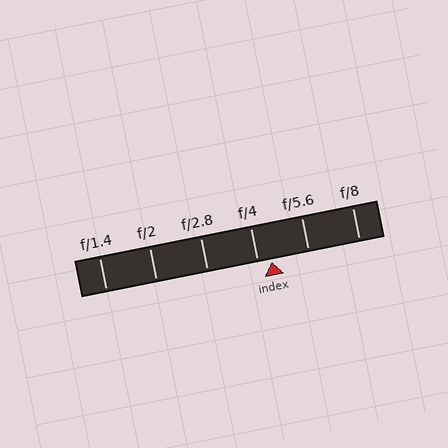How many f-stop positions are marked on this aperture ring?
There are 6 f-stop positions marked.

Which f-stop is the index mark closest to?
The index mark is closest to f/4.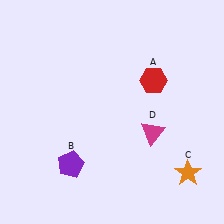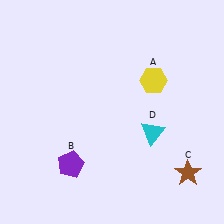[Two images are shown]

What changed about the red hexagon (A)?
In Image 1, A is red. In Image 2, it changed to yellow.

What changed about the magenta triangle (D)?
In Image 1, D is magenta. In Image 2, it changed to cyan.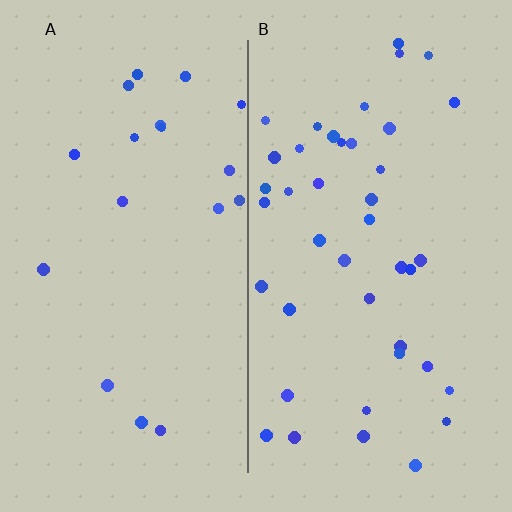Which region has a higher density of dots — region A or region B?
B (the right).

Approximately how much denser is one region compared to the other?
Approximately 2.3× — region B over region A.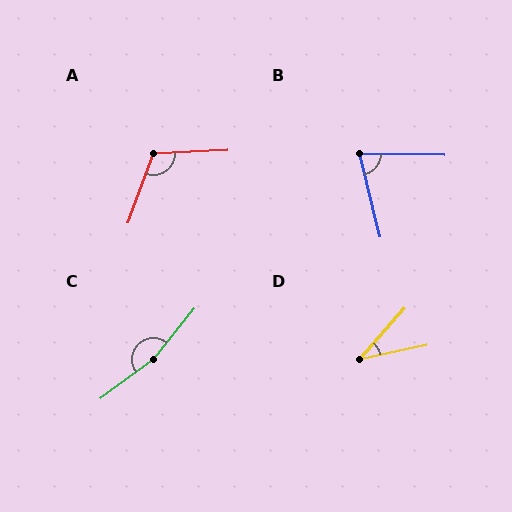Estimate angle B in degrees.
Approximately 75 degrees.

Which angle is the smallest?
D, at approximately 37 degrees.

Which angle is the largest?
C, at approximately 166 degrees.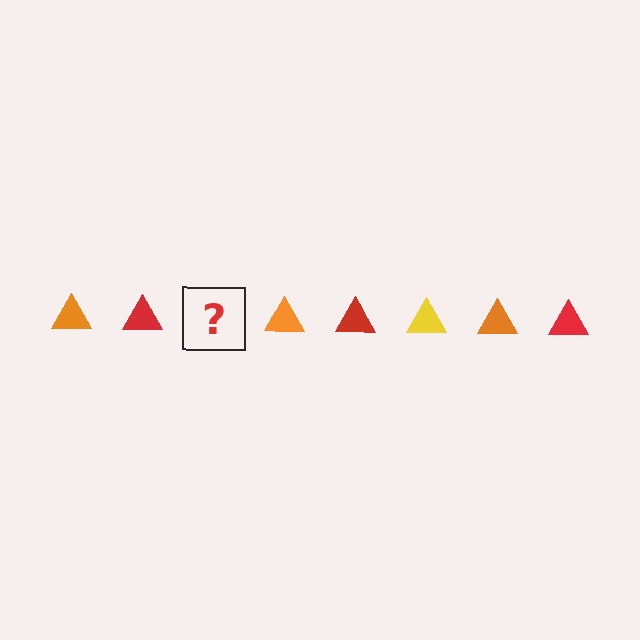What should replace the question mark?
The question mark should be replaced with a yellow triangle.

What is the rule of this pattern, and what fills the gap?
The rule is that the pattern cycles through orange, red, yellow triangles. The gap should be filled with a yellow triangle.